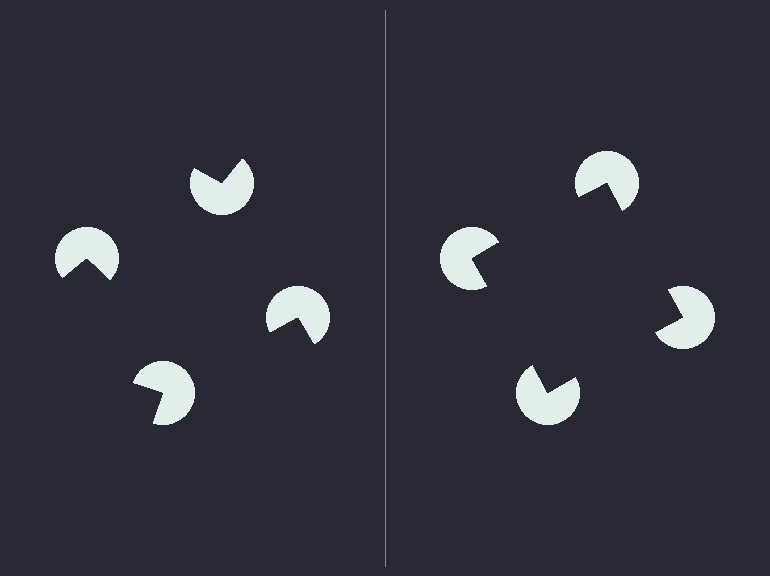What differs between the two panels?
The pac-man discs are positioned identically on both sides; only the wedge orientations differ. On the right they align to a square; on the left they are misaligned.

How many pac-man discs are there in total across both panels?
8 — 4 on each side.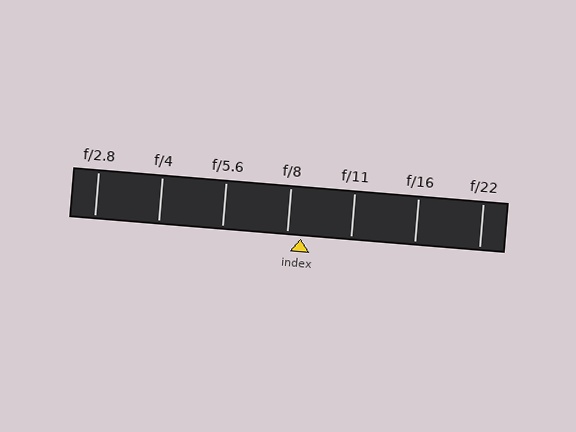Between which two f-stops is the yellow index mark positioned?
The index mark is between f/8 and f/11.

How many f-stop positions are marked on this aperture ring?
There are 7 f-stop positions marked.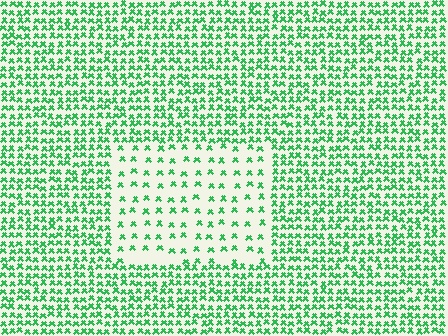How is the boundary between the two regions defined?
The boundary is defined by a change in element density (approximately 2.6x ratio). All elements are the same color, size, and shape.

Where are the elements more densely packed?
The elements are more densely packed outside the rectangle boundary.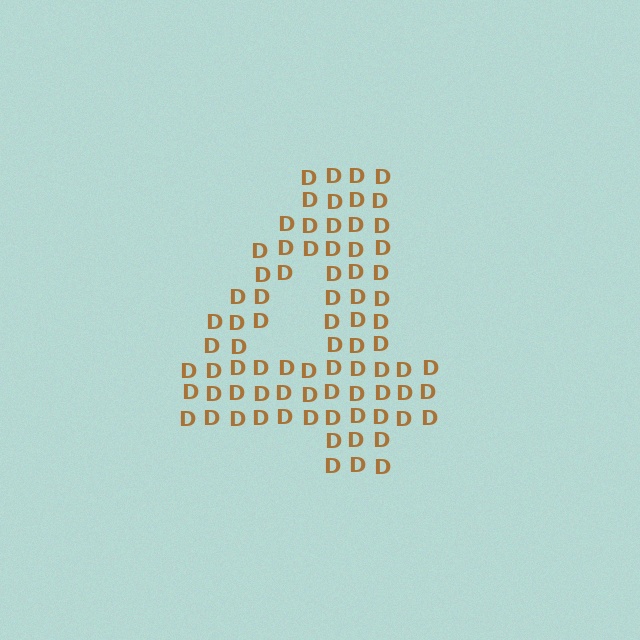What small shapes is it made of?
It is made of small letter D's.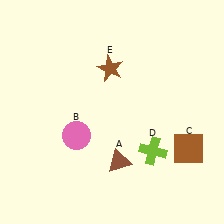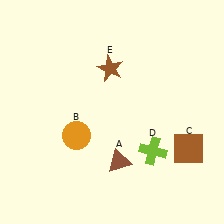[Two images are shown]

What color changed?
The circle (B) changed from pink in Image 1 to orange in Image 2.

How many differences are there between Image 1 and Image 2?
There is 1 difference between the two images.